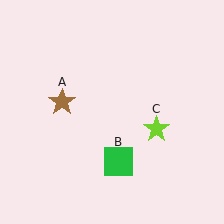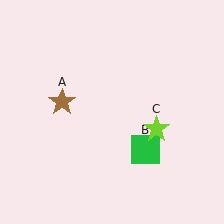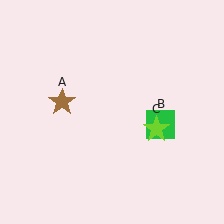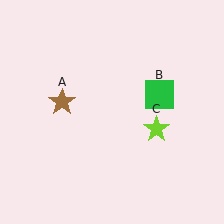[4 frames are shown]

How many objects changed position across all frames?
1 object changed position: green square (object B).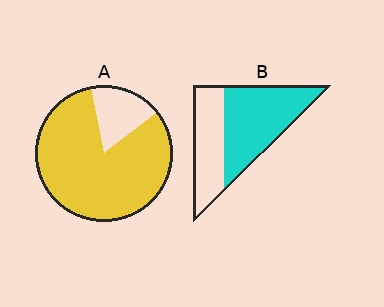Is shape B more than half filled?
Yes.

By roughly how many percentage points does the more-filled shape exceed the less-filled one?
By roughly 20 percentage points (A over B).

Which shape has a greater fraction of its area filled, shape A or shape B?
Shape A.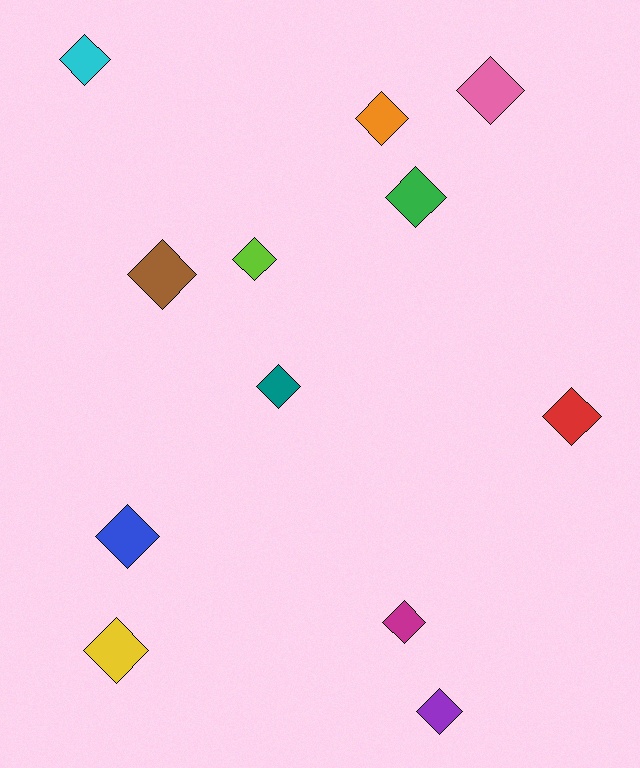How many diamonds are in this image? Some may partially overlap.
There are 12 diamonds.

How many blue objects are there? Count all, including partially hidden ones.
There is 1 blue object.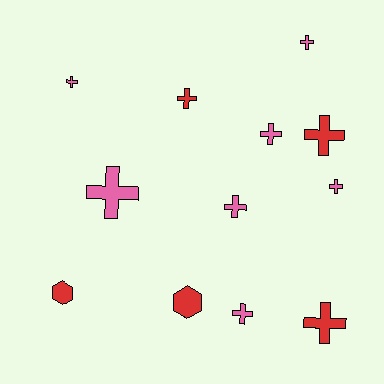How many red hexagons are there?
There are 2 red hexagons.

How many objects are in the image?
There are 12 objects.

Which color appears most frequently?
Pink, with 7 objects.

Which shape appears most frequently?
Cross, with 10 objects.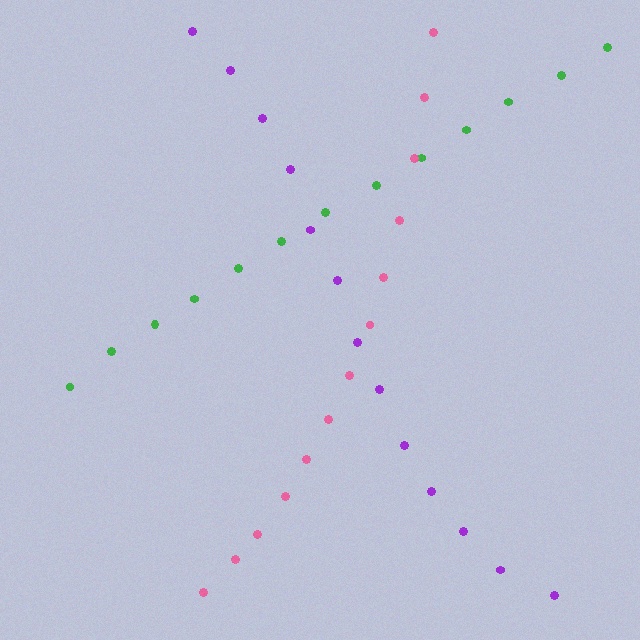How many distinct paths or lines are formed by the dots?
There are 3 distinct paths.